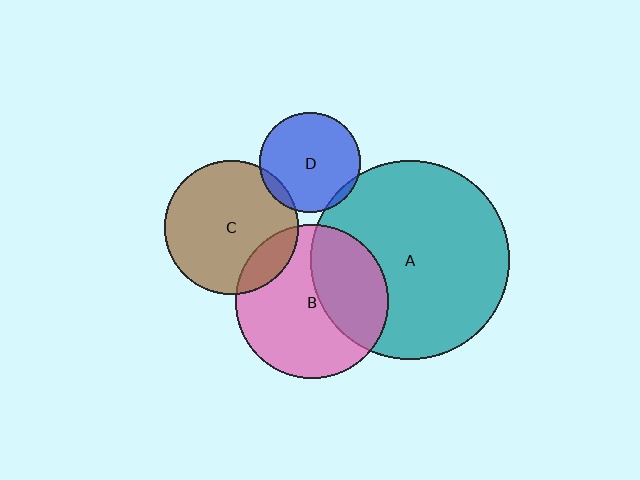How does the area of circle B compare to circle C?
Approximately 1.3 times.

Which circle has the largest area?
Circle A (teal).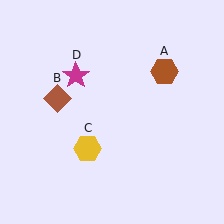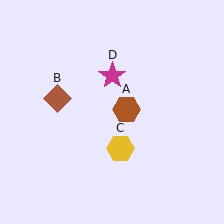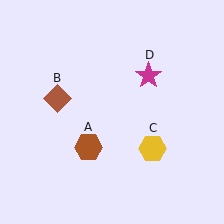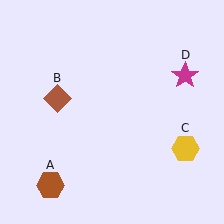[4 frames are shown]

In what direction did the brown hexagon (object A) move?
The brown hexagon (object A) moved down and to the left.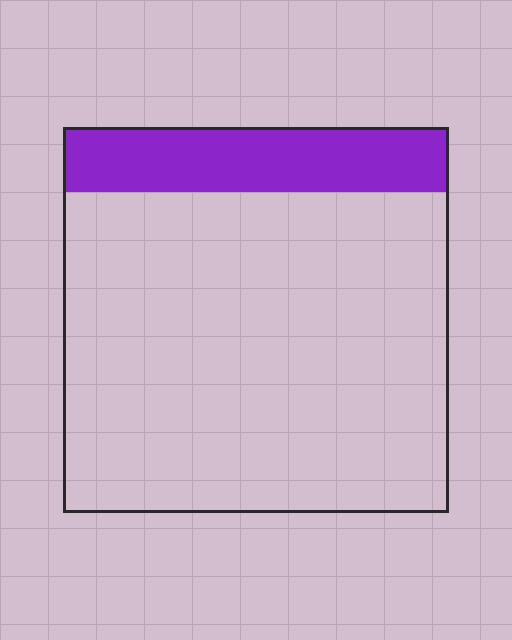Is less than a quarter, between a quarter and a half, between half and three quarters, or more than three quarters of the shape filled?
Less than a quarter.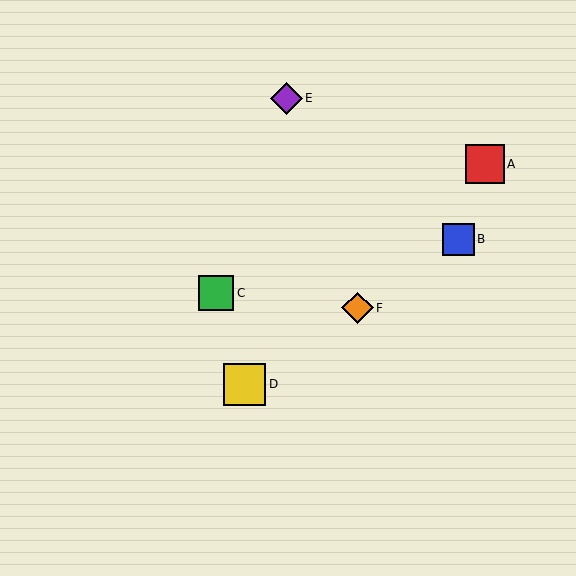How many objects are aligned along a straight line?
3 objects (B, D, F) are aligned along a straight line.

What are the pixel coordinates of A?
Object A is at (485, 164).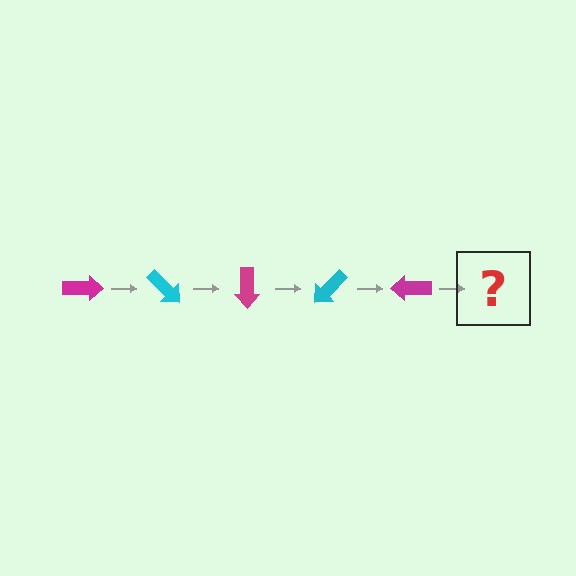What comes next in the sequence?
The next element should be a cyan arrow, rotated 225 degrees from the start.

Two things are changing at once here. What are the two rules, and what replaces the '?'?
The two rules are that it rotates 45 degrees each step and the color cycles through magenta and cyan. The '?' should be a cyan arrow, rotated 225 degrees from the start.